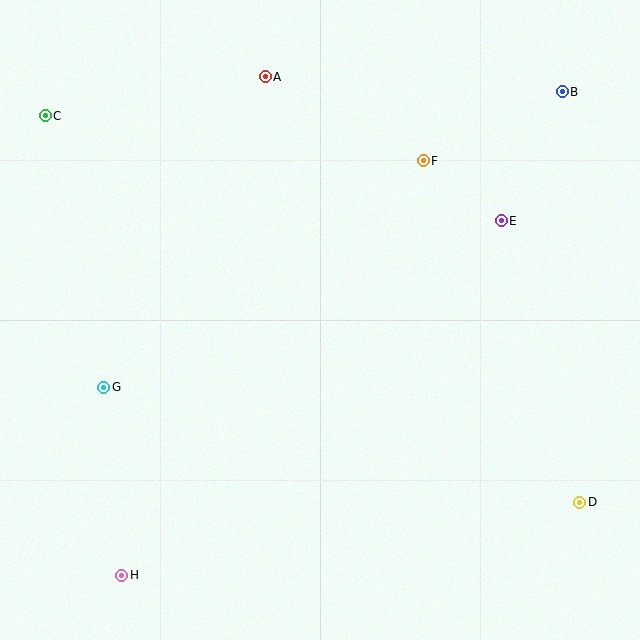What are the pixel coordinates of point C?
Point C is at (45, 116).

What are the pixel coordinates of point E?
Point E is at (501, 221).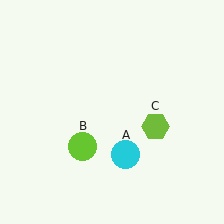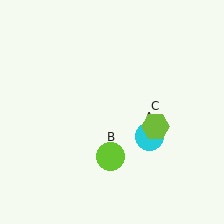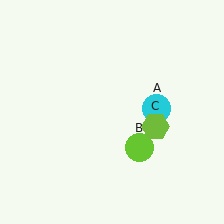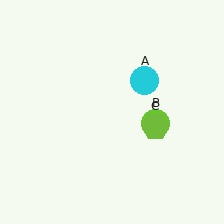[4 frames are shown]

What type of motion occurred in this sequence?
The cyan circle (object A), lime circle (object B) rotated counterclockwise around the center of the scene.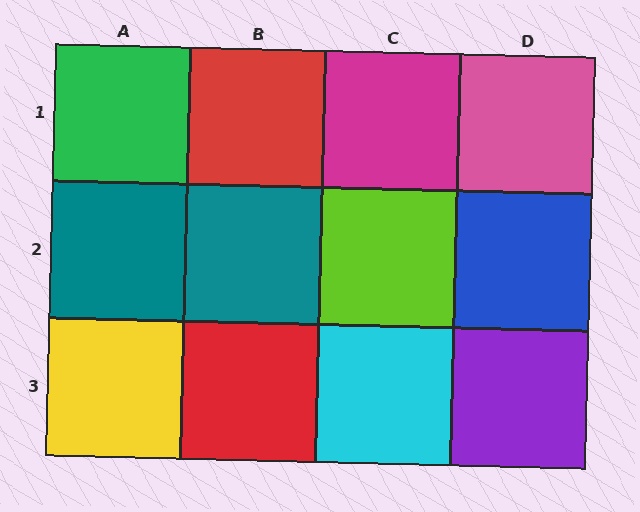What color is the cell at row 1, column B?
Red.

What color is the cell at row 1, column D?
Pink.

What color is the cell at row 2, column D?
Blue.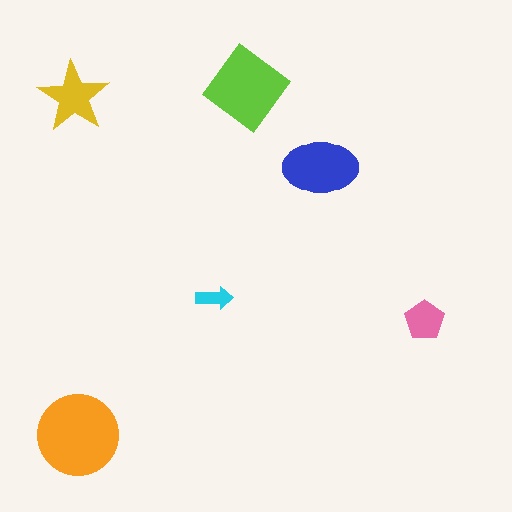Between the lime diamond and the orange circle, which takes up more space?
The orange circle.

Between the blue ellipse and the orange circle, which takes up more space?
The orange circle.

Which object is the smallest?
The cyan arrow.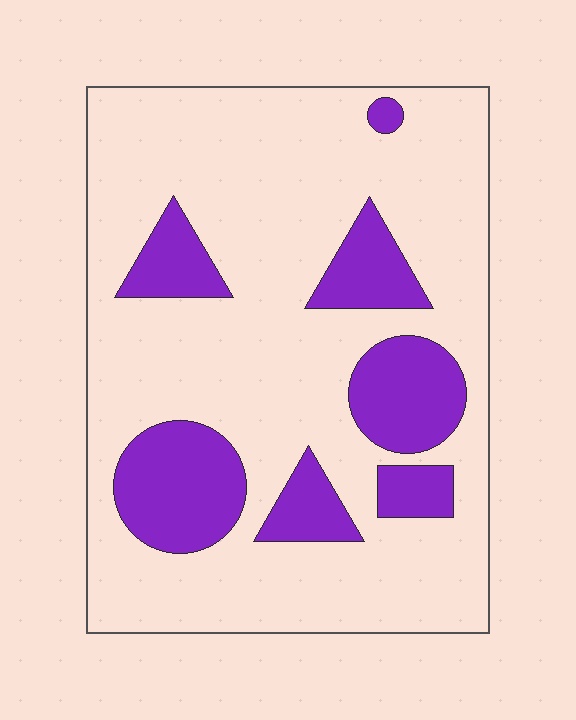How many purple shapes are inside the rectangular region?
7.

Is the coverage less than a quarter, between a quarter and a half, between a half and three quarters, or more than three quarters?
Less than a quarter.